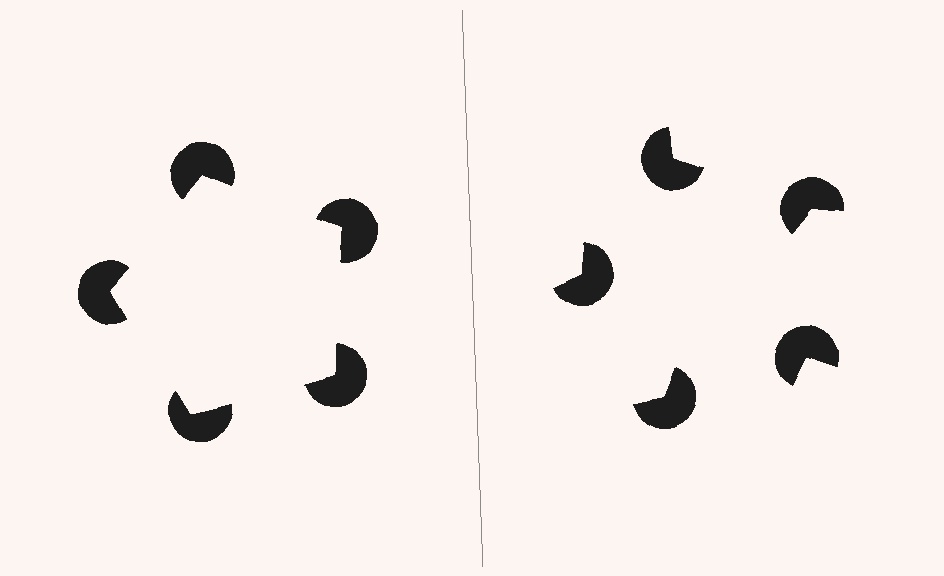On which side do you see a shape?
An illusory pentagon appears on the left side. On the right side the wedge cuts are rotated, so no coherent shape forms.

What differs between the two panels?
The pac-man discs are positioned identically on both sides; only the wedge orientations differ. On the left they align to a pentagon; on the right they are misaligned.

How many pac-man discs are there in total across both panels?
10 — 5 on each side.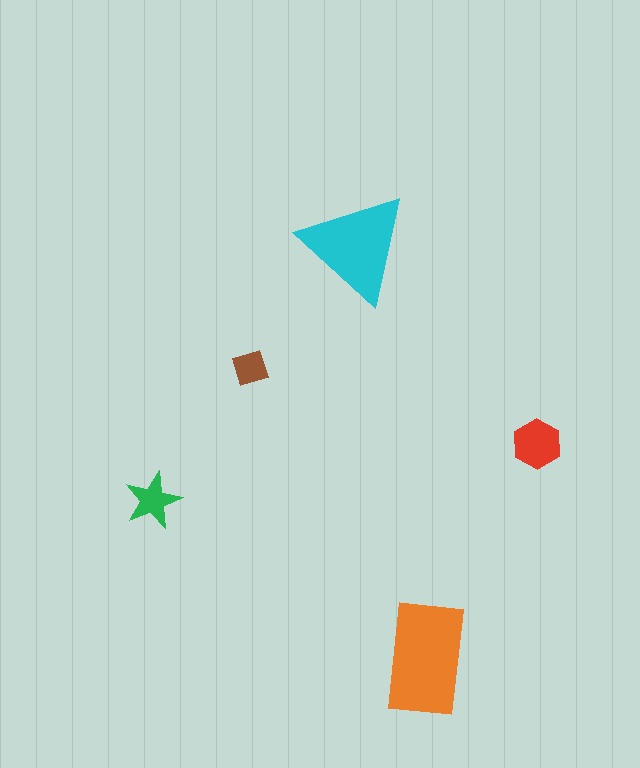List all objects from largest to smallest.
The orange rectangle, the cyan triangle, the red hexagon, the green star, the brown diamond.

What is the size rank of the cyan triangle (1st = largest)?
2nd.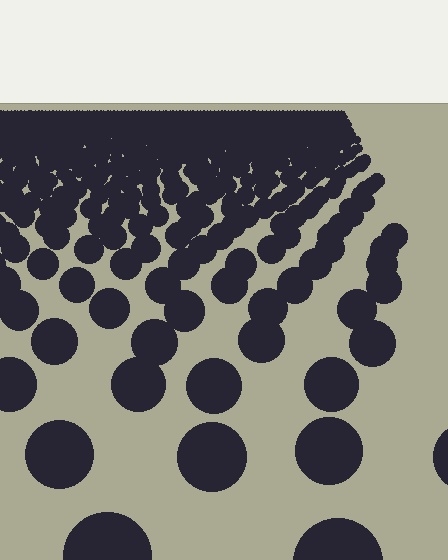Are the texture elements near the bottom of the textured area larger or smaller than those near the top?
Larger. Near the bottom, elements are closer to the viewer and appear at a bigger on-screen size.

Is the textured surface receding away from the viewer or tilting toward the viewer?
The surface is receding away from the viewer. Texture elements get smaller and denser toward the top.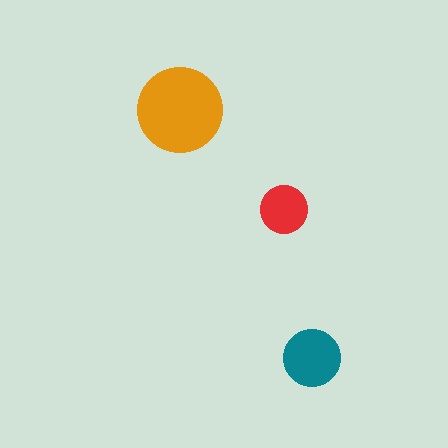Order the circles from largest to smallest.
the orange one, the teal one, the red one.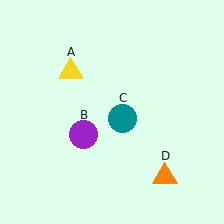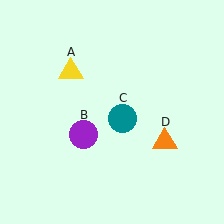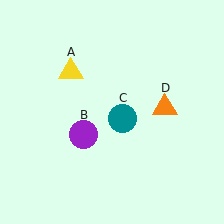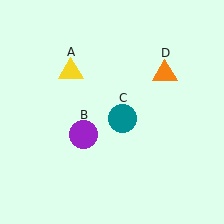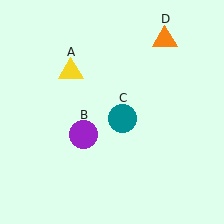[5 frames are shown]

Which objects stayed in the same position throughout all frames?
Yellow triangle (object A) and purple circle (object B) and teal circle (object C) remained stationary.